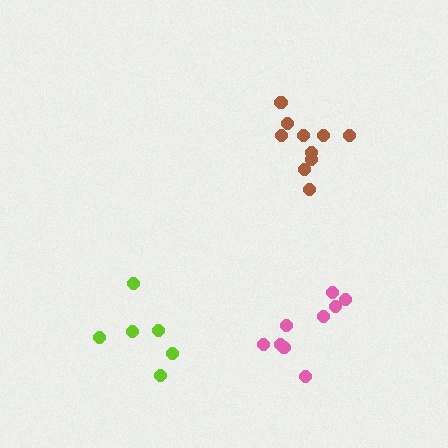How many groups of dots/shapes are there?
There are 3 groups.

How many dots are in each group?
Group 1: 6 dots, Group 2: 10 dots, Group 3: 9 dots (25 total).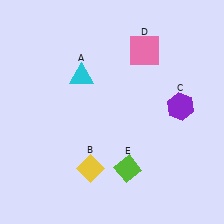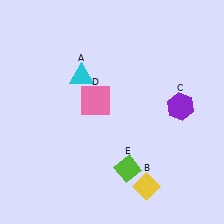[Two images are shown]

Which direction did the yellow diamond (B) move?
The yellow diamond (B) moved right.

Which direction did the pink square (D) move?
The pink square (D) moved down.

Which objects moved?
The objects that moved are: the yellow diamond (B), the pink square (D).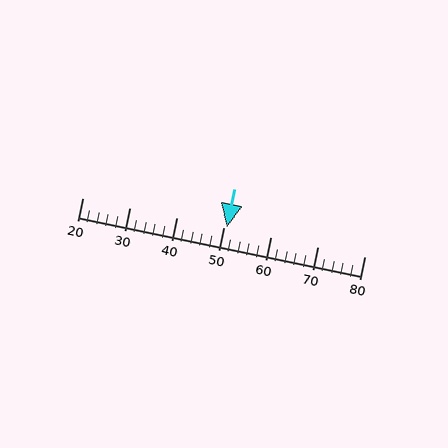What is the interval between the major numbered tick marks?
The major tick marks are spaced 10 units apart.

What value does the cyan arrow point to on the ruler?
The cyan arrow points to approximately 51.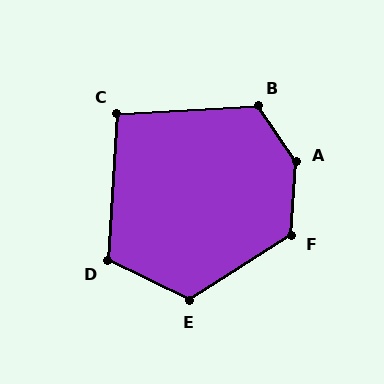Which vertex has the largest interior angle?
A, at approximately 142 degrees.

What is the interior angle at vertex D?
Approximately 113 degrees (obtuse).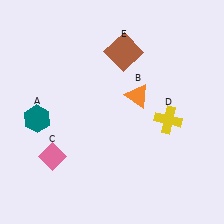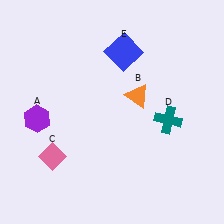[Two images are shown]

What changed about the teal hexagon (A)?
In Image 1, A is teal. In Image 2, it changed to purple.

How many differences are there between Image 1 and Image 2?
There are 3 differences between the two images.